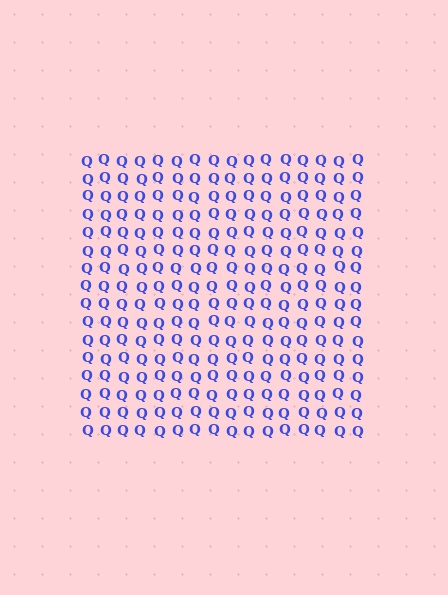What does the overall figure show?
The overall figure shows a square.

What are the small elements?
The small elements are letter Q's.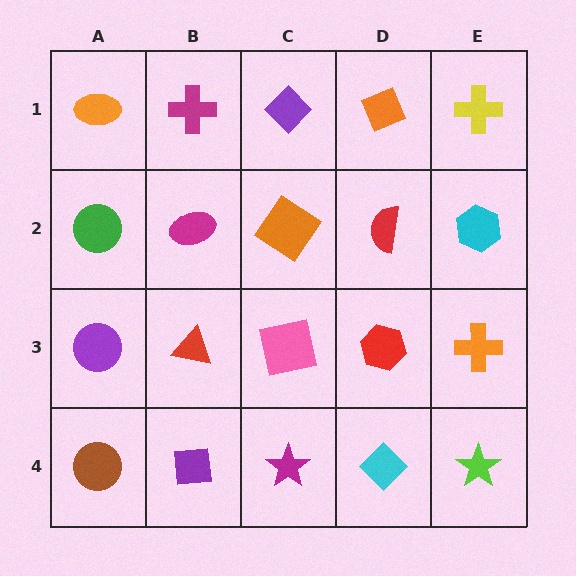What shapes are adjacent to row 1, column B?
A magenta ellipse (row 2, column B), an orange ellipse (row 1, column A), a purple diamond (row 1, column C).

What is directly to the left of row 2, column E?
A red semicircle.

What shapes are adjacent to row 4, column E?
An orange cross (row 3, column E), a cyan diamond (row 4, column D).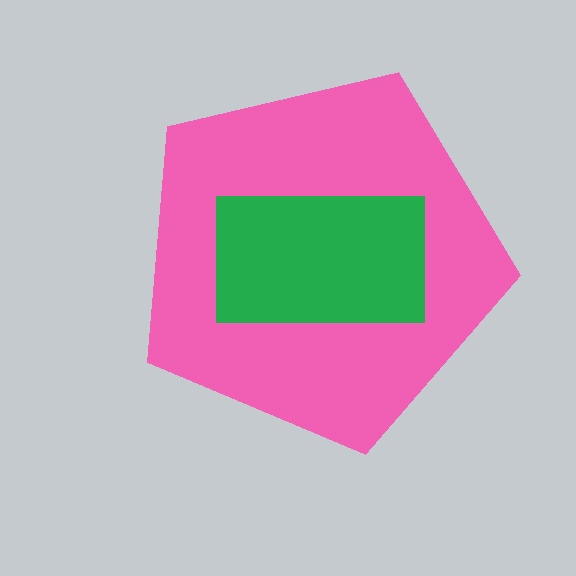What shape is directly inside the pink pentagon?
The green rectangle.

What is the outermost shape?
The pink pentagon.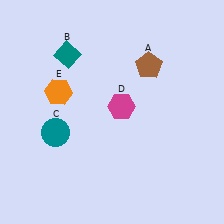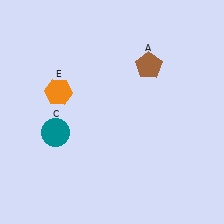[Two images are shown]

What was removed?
The magenta hexagon (D), the teal diamond (B) were removed in Image 2.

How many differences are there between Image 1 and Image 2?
There are 2 differences between the two images.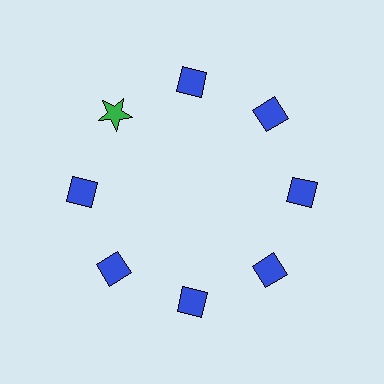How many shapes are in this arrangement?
There are 8 shapes arranged in a ring pattern.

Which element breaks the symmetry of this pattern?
The green star at roughly the 10 o'clock position breaks the symmetry. All other shapes are blue diamonds.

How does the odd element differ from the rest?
It differs in both color (green instead of blue) and shape (star instead of diamond).